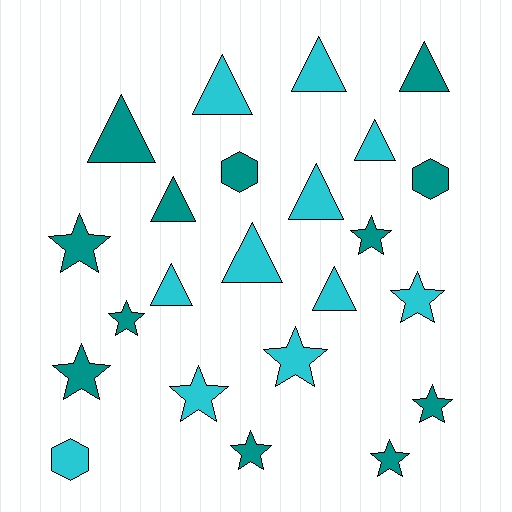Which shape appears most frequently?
Triangle, with 10 objects.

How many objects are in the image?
There are 23 objects.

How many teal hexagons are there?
There are 2 teal hexagons.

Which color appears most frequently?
Teal, with 12 objects.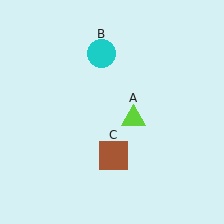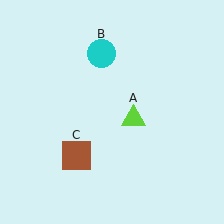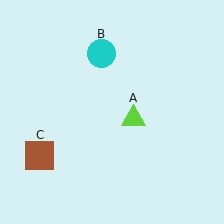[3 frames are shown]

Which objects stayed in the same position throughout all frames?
Lime triangle (object A) and cyan circle (object B) remained stationary.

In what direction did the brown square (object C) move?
The brown square (object C) moved left.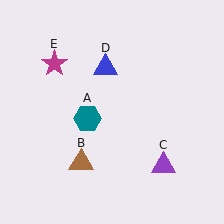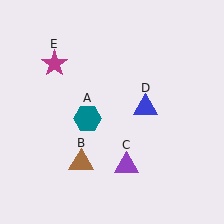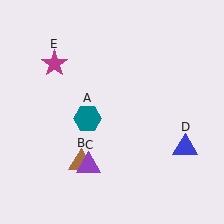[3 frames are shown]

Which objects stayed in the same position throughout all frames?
Teal hexagon (object A) and brown triangle (object B) and magenta star (object E) remained stationary.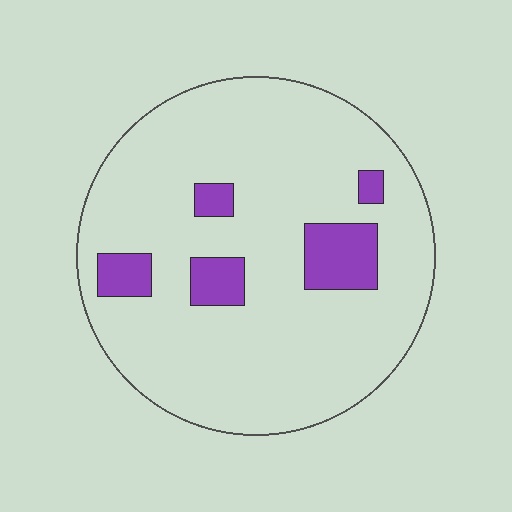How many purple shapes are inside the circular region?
5.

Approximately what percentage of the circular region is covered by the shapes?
Approximately 10%.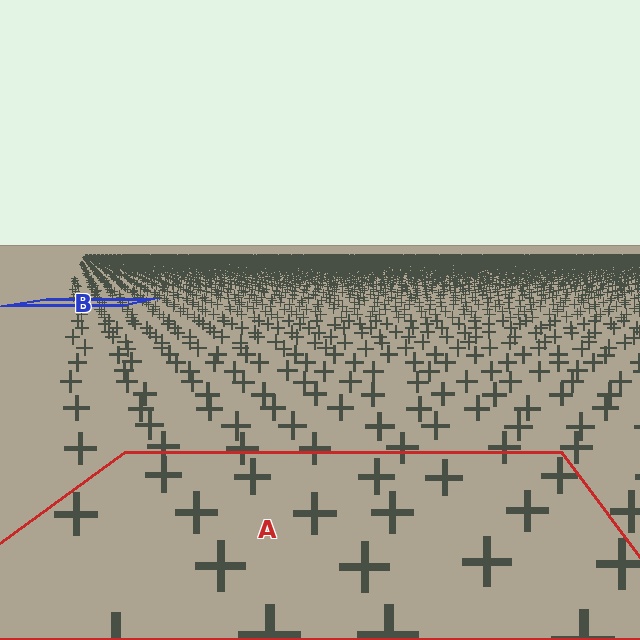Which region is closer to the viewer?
Region A is closer. The texture elements there are larger and more spread out.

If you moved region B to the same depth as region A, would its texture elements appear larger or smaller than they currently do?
They would appear larger. At a closer depth, the same texture elements are projected at a bigger on-screen size.